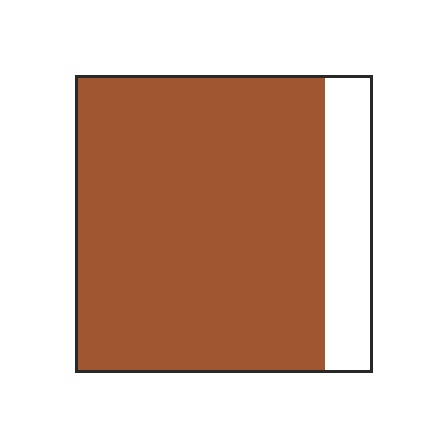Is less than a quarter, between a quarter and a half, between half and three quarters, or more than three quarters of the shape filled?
More than three quarters.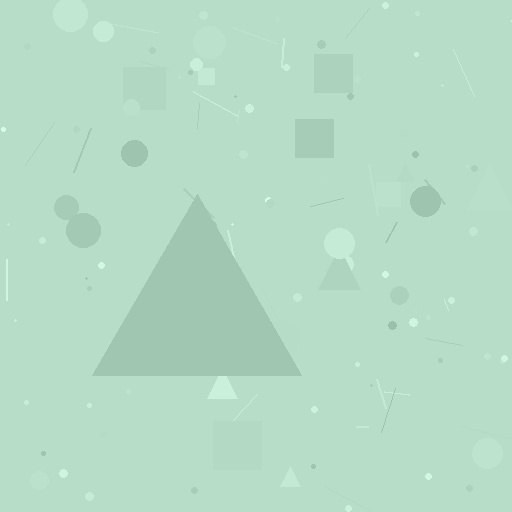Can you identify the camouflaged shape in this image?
The camouflaged shape is a triangle.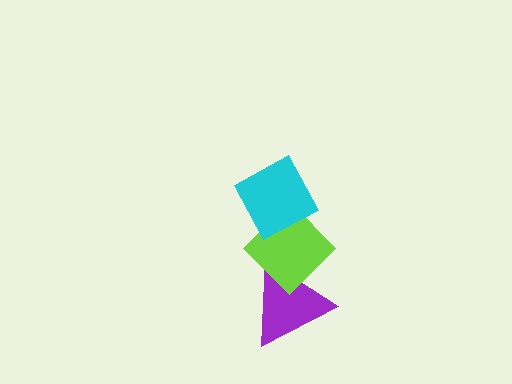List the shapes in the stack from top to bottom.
From top to bottom: the cyan diamond, the lime diamond, the purple triangle.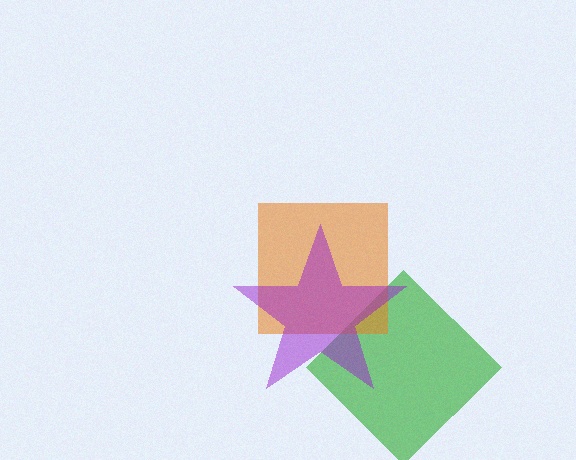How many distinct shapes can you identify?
There are 3 distinct shapes: a green diamond, an orange square, a purple star.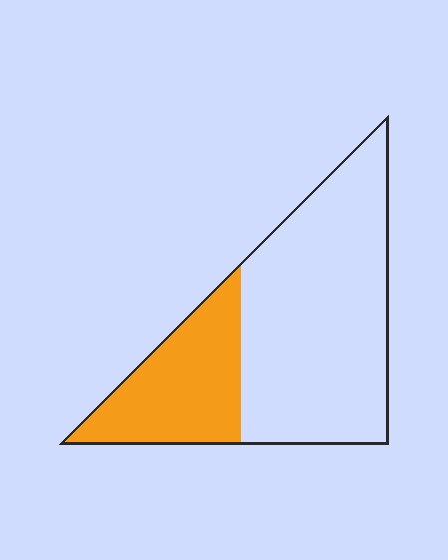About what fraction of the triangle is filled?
About one third (1/3).